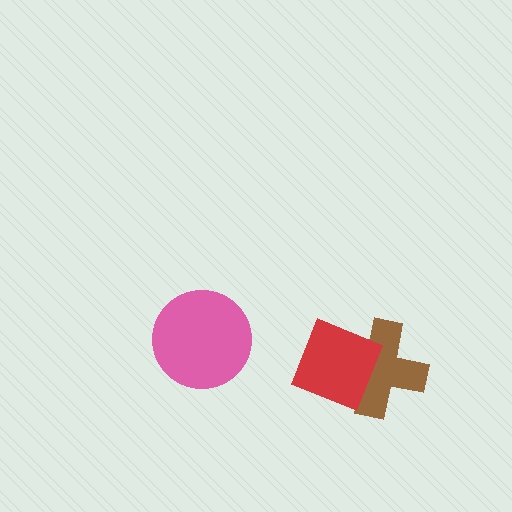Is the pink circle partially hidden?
No, no other shape covers it.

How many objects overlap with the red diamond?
1 object overlaps with the red diamond.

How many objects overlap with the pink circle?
0 objects overlap with the pink circle.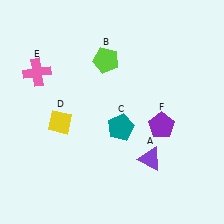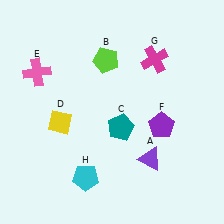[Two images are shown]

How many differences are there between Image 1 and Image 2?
There are 2 differences between the two images.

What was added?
A magenta cross (G), a cyan pentagon (H) were added in Image 2.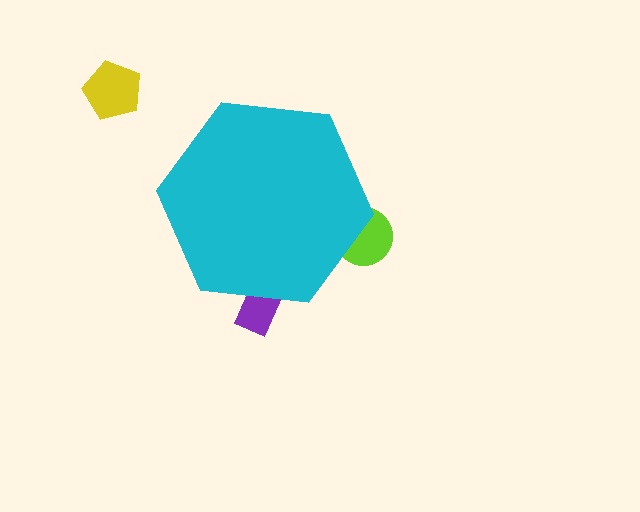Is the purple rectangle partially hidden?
Yes, the purple rectangle is partially hidden behind the cyan hexagon.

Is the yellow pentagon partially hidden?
No, the yellow pentagon is fully visible.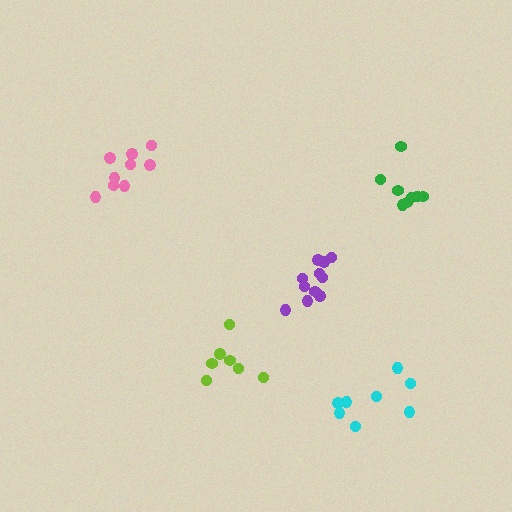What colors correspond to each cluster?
The clusters are colored: lime, green, cyan, purple, pink.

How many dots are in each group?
Group 1: 7 dots, Group 2: 8 dots, Group 3: 8 dots, Group 4: 11 dots, Group 5: 9 dots (43 total).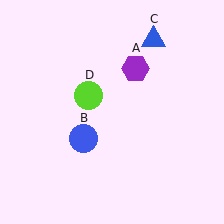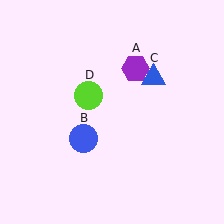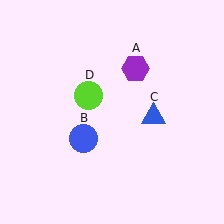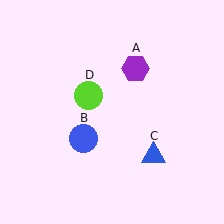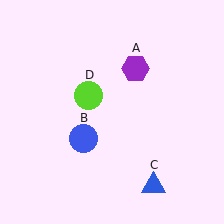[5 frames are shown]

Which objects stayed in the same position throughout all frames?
Purple hexagon (object A) and blue circle (object B) and lime circle (object D) remained stationary.